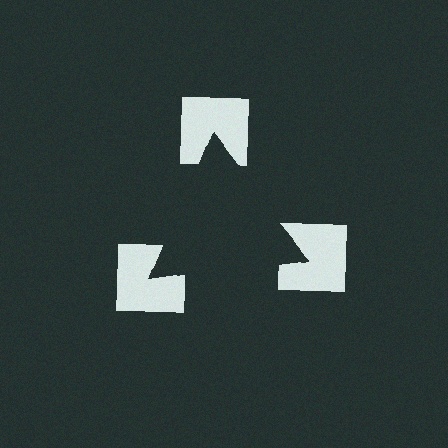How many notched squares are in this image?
There are 3 — one at each vertex of the illusory triangle.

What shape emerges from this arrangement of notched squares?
An illusory triangle — its edges are inferred from the aligned wedge cuts in the notched squares, not physically drawn.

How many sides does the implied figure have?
3 sides.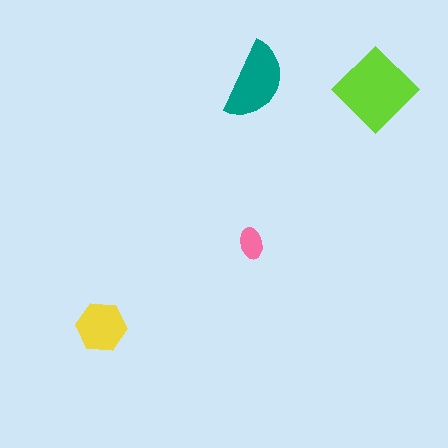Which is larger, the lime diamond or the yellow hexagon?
The lime diamond.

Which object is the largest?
The lime diamond.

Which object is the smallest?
The pink ellipse.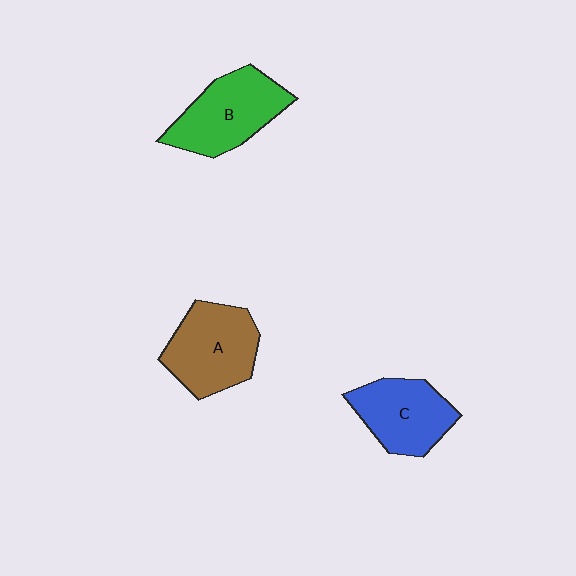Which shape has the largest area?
Shape A (brown).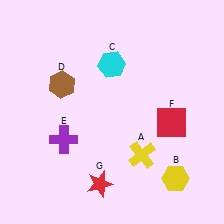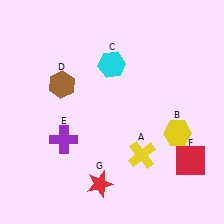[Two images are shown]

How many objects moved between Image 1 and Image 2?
2 objects moved between the two images.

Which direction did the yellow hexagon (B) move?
The yellow hexagon (B) moved up.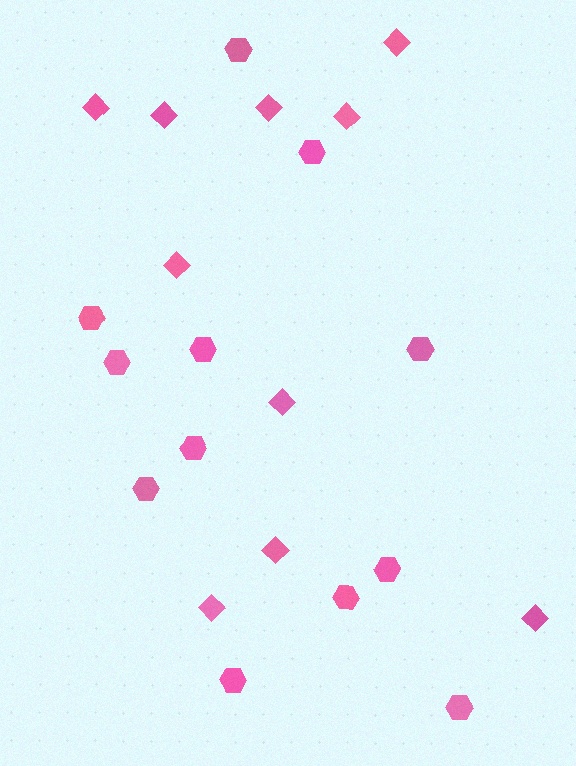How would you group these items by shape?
There are 2 groups: one group of hexagons (12) and one group of diamonds (10).